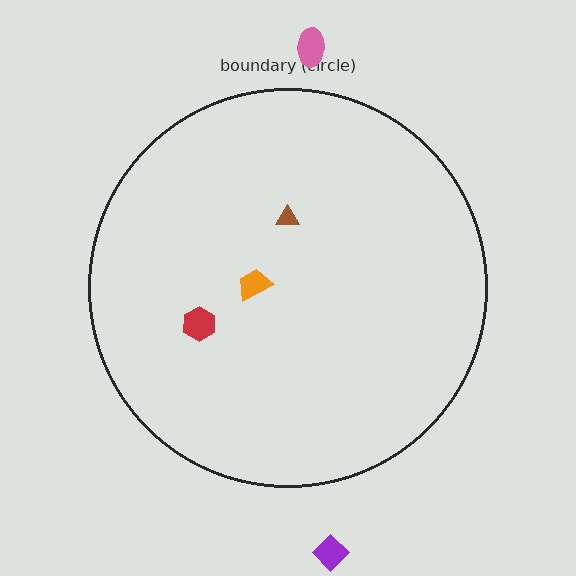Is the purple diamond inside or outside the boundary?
Outside.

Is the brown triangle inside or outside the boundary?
Inside.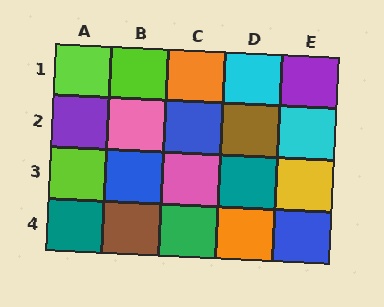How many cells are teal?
2 cells are teal.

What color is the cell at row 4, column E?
Blue.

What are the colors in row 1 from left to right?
Lime, lime, orange, cyan, purple.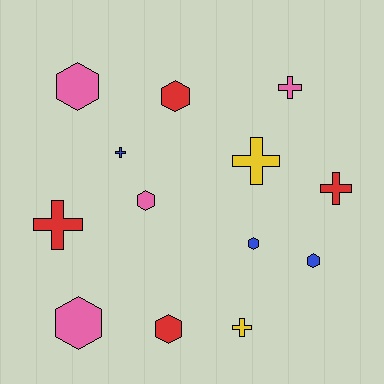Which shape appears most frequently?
Hexagon, with 7 objects.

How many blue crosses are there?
There is 1 blue cross.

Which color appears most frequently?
Red, with 4 objects.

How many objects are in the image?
There are 13 objects.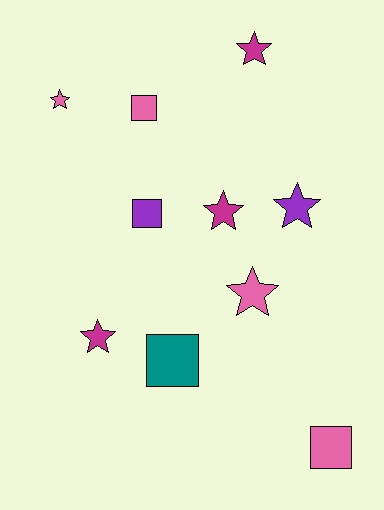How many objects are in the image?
There are 10 objects.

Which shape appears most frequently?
Star, with 6 objects.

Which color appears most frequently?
Pink, with 4 objects.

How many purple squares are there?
There is 1 purple square.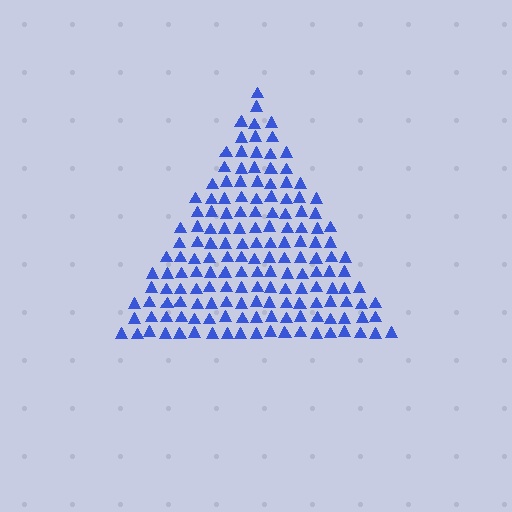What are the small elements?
The small elements are triangles.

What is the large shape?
The large shape is a triangle.